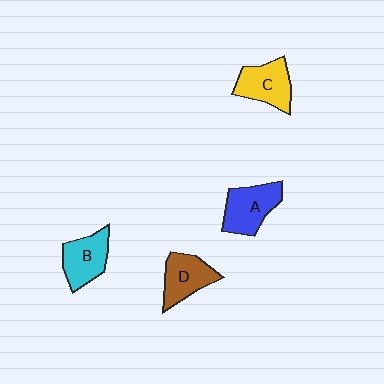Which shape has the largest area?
Shape A (blue).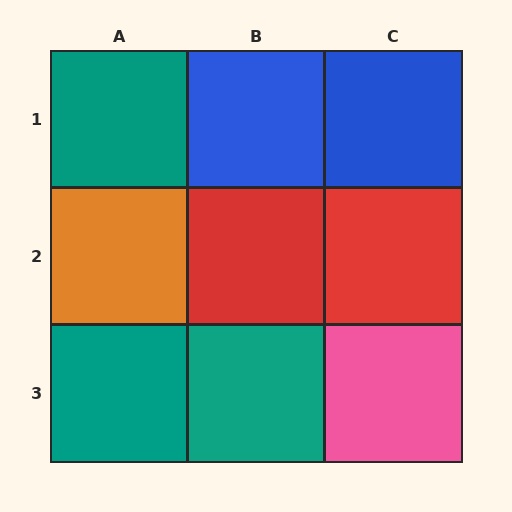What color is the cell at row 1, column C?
Blue.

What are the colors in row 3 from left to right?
Teal, teal, pink.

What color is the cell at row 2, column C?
Red.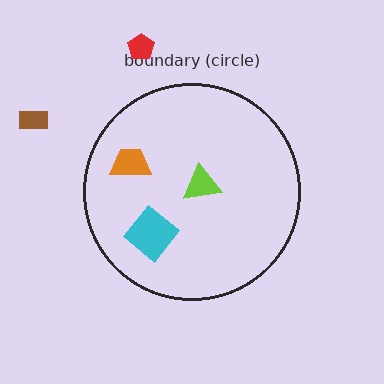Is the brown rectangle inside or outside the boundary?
Outside.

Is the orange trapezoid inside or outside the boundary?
Inside.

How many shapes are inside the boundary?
3 inside, 2 outside.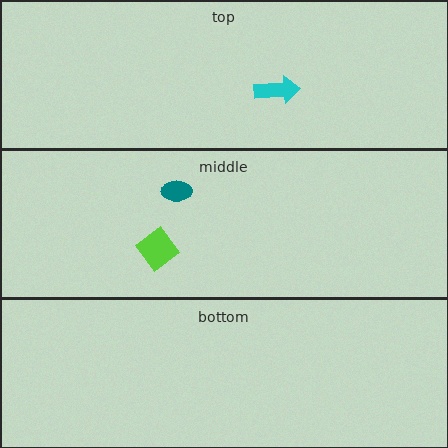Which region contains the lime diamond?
The middle region.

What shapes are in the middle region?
The teal ellipse, the lime diamond.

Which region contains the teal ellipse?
The middle region.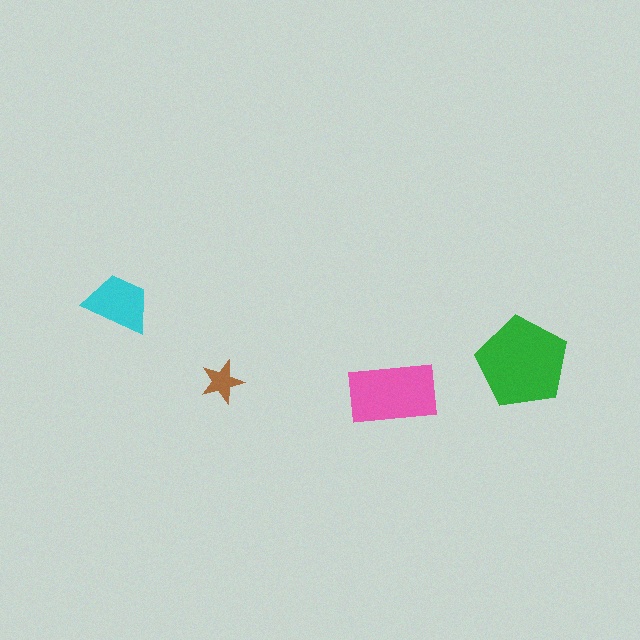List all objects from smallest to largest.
The brown star, the cyan trapezoid, the pink rectangle, the green pentagon.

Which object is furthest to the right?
The green pentagon is rightmost.